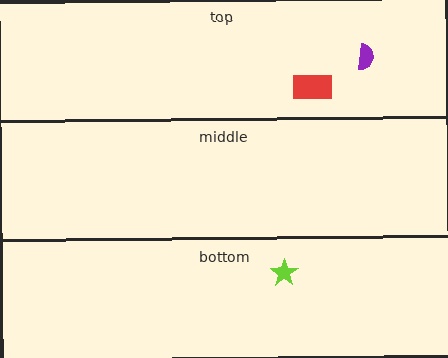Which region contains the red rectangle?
The top region.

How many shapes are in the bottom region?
1.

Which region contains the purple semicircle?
The top region.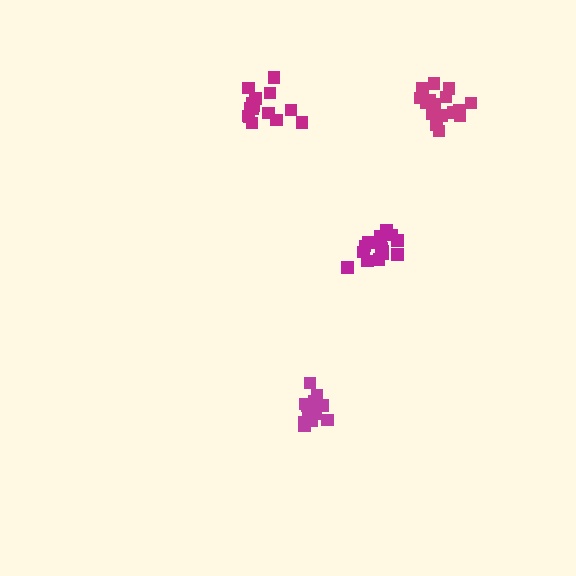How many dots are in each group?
Group 1: 16 dots, Group 2: 16 dots, Group 3: 16 dots, Group 4: 15 dots (63 total).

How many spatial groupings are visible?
There are 4 spatial groupings.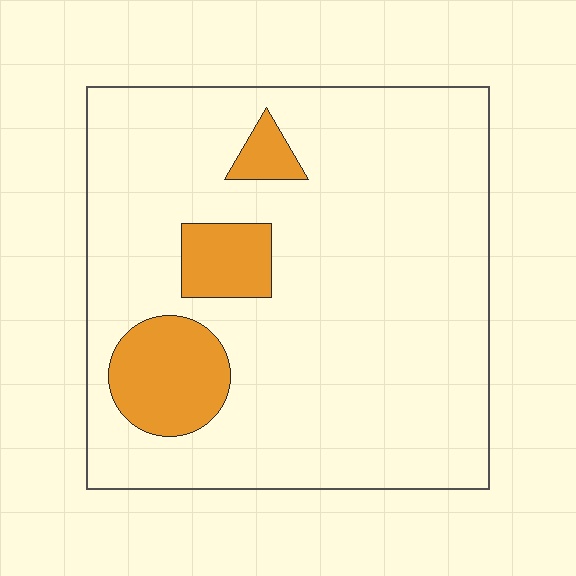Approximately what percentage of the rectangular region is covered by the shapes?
Approximately 15%.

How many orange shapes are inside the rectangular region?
3.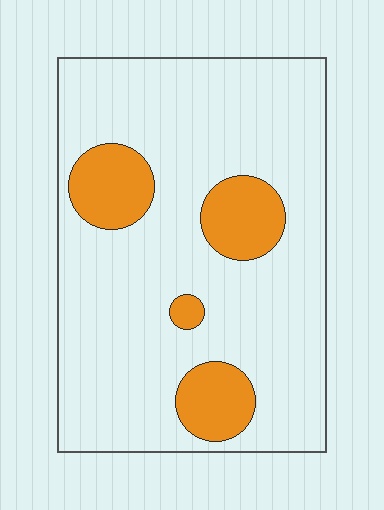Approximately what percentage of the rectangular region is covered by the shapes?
Approximately 15%.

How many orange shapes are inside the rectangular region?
4.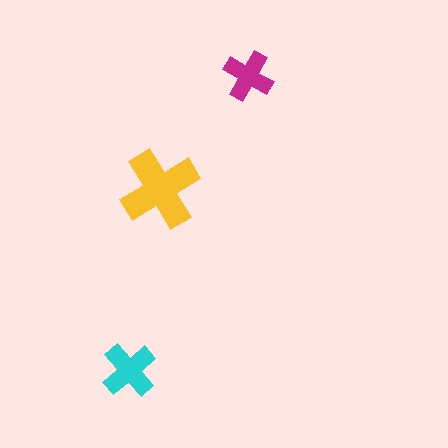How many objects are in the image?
There are 3 objects in the image.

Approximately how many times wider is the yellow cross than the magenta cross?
About 1.5 times wider.